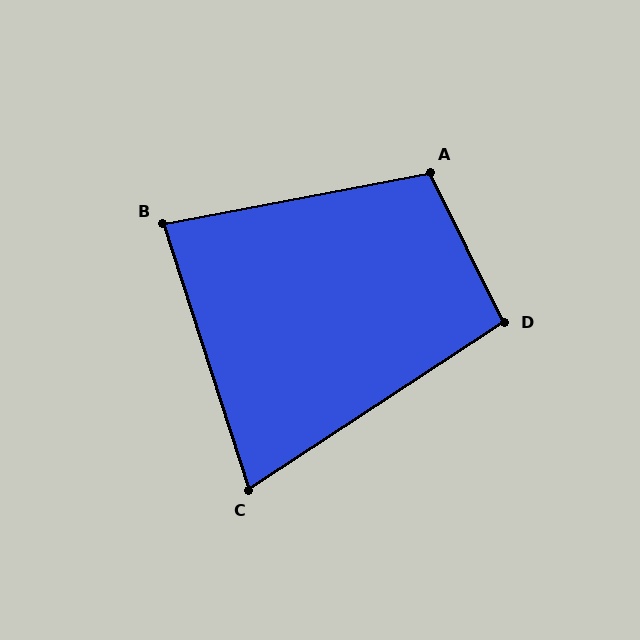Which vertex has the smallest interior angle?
C, at approximately 75 degrees.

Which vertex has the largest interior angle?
A, at approximately 105 degrees.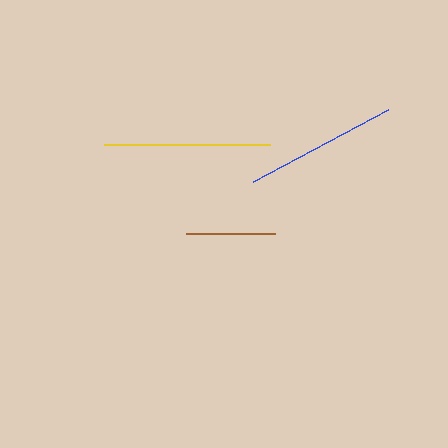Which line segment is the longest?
The yellow line is the longest at approximately 166 pixels.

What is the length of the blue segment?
The blue segment is approximately 153 pixels long.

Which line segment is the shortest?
The brown line is the shortest at approximately 90 pixels.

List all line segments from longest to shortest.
From longest to shortest: yellow, blue, brown.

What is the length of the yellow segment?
The yellow segment is approximately 166 pixels long.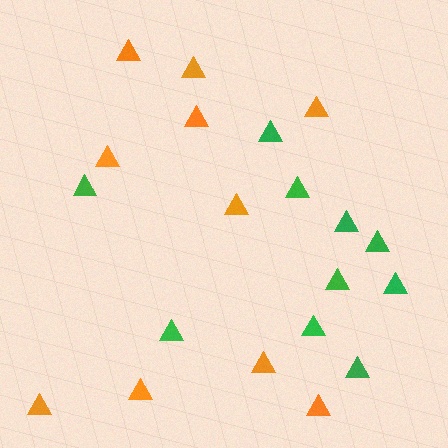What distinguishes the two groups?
There are 2 groups: one group of green triangles (10) and one group of orange triangles (10).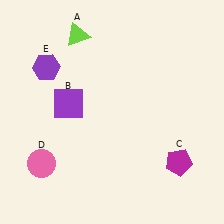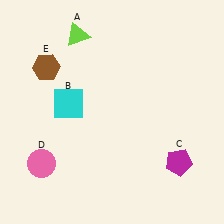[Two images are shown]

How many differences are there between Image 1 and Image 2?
There are 2 differences between the two images.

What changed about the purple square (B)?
In Image 1, B is purple. In Image 2, it changed to cyan.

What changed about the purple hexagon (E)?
In Image 1, E is purple. In Image 2, it changed to brown.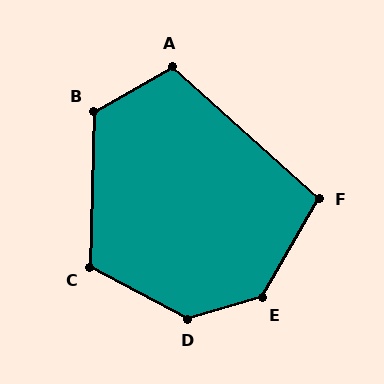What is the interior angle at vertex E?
Approximately 136 degrees (obtuse).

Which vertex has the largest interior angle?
D, at approximately 136 degrees.